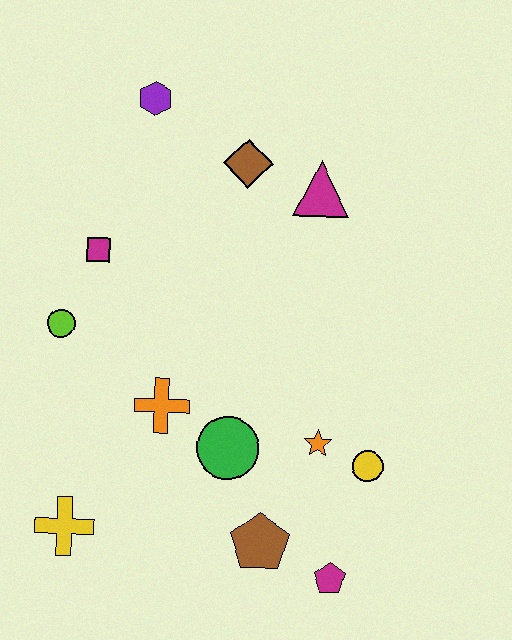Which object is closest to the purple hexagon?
The brown diamond is closest to the purple hexagon.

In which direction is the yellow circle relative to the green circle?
The yellow circle is to the right of the green circle.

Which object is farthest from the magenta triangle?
The yellow cross is farthest from the magenta triangle.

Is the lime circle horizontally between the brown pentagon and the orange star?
No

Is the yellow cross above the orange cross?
No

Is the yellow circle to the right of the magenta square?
Yes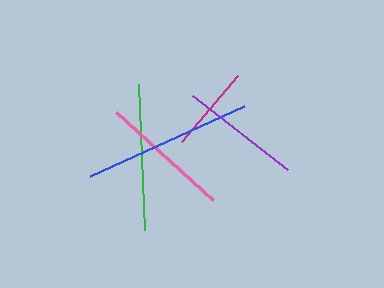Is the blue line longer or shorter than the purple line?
The blue line is longer than the purple line.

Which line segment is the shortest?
The magenta line is the shortest at approximately 87 pixels.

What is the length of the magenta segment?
The magenta segment is approximately 87 pixels long.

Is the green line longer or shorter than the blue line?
The blue line is longer than the green line.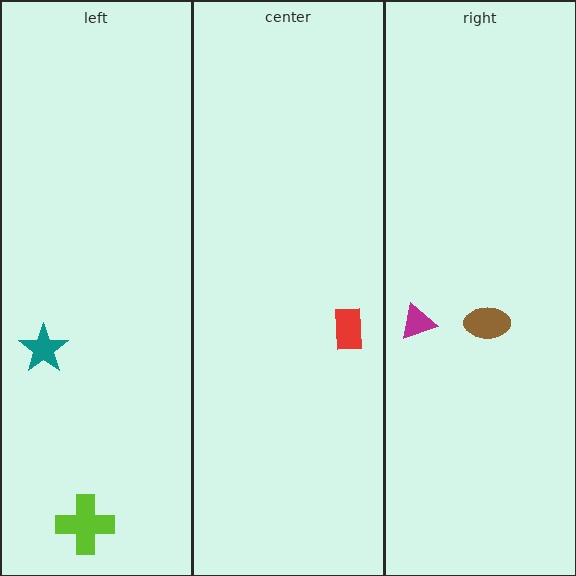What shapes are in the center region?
The red rectangle.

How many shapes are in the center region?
1.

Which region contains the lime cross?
The left region.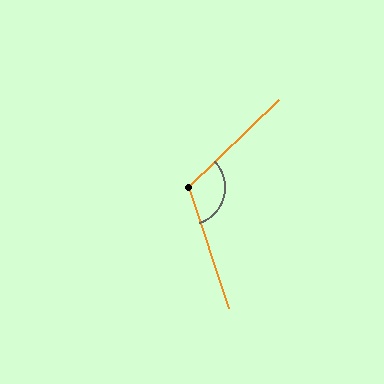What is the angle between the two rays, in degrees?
Approximately 115 degrees.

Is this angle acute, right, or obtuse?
It is obtuse.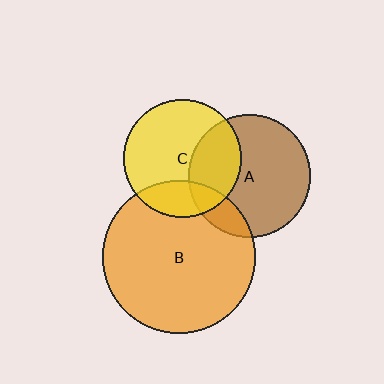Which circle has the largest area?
Circle B (orange).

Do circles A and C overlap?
Yes.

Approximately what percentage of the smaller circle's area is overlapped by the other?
Approximately 30%.